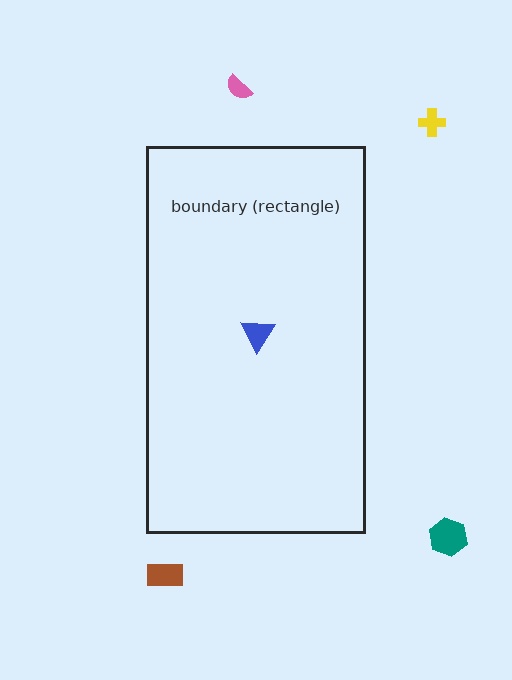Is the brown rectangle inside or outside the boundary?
Outside.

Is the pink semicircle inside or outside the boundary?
Outside.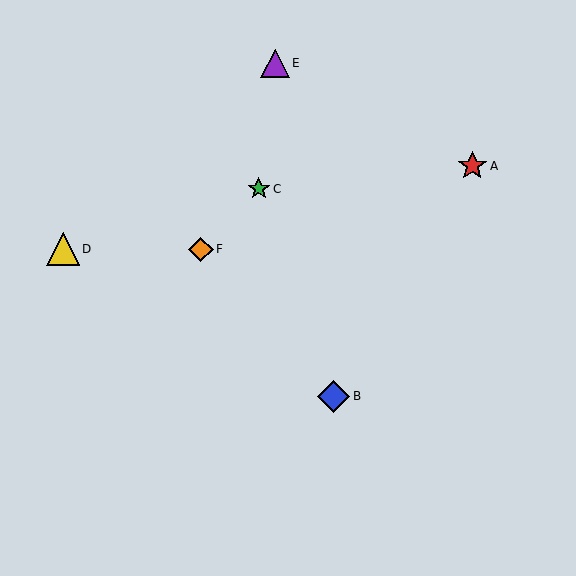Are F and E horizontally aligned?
No, F is at y≈249 and E is at y≈63.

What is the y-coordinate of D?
Object D is at y≈249.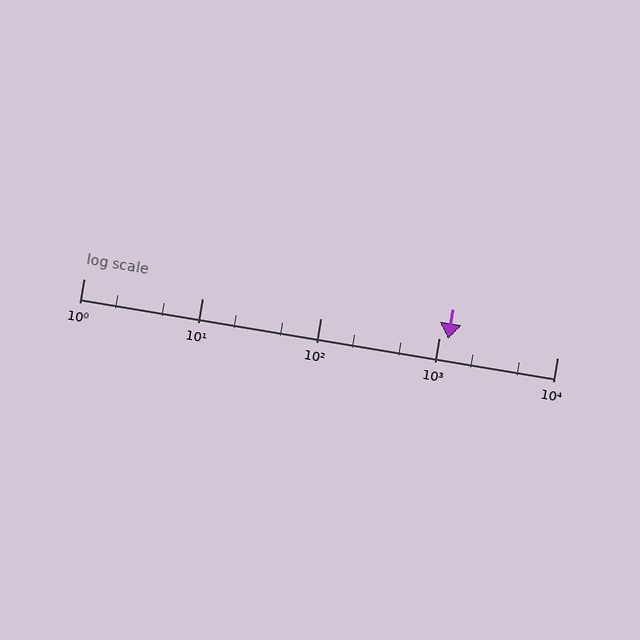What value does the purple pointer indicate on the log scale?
The pointer indicates approximately 1200.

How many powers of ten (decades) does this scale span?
The scale spans 4 decades, from 1 to 10000.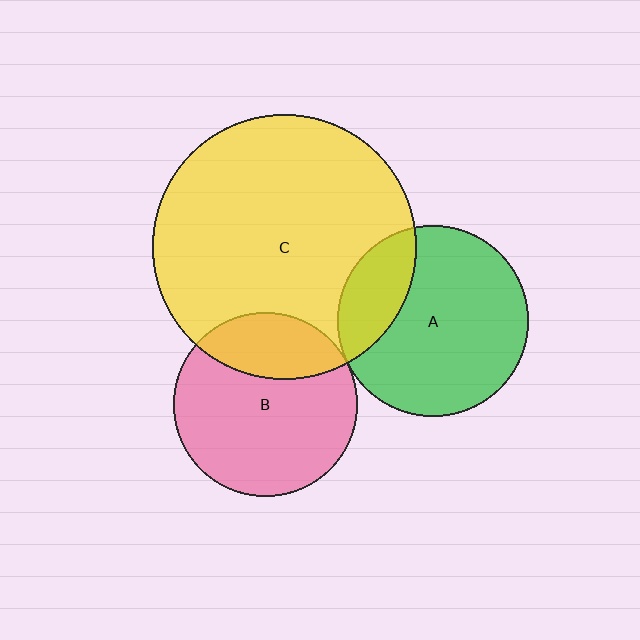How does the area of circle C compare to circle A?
Approximately 1.9 times.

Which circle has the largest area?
Circle C (yellow).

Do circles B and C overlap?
Yes.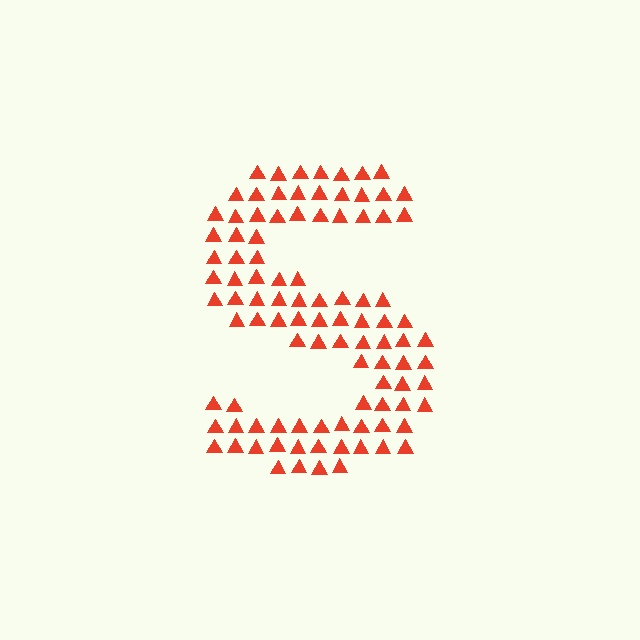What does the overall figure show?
The overall figure shows the letter S.